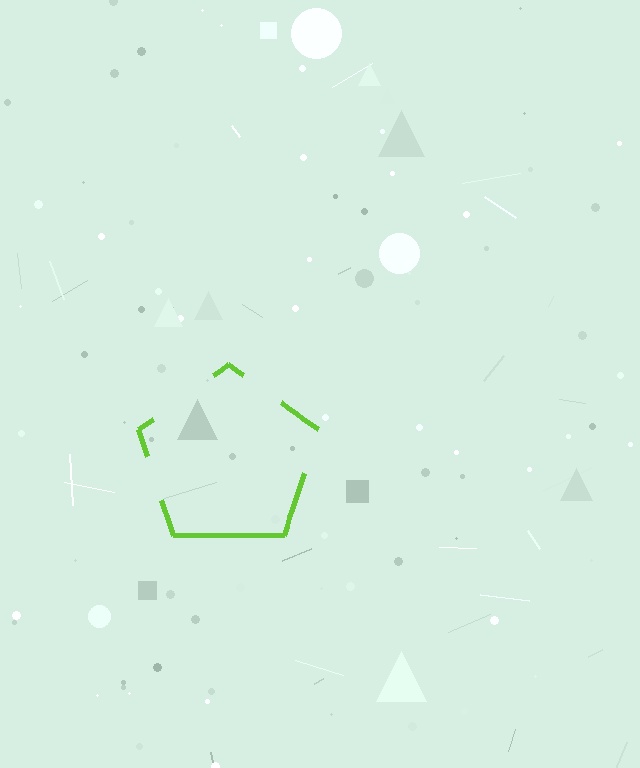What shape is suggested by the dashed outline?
The dashed outline suggests a pentagon.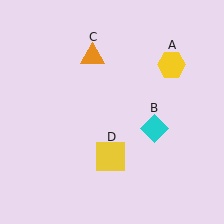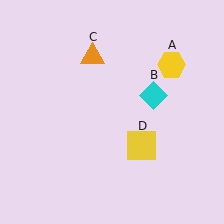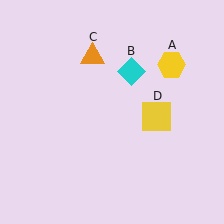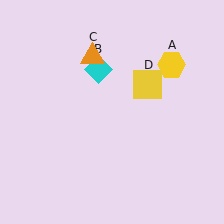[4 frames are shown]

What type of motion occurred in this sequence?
The cyan diamond (object B), yellow square (object D) rotated counterclockwise around the center of the scene.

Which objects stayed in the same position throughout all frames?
Yellow hexagon (object A) and orange triangle (object C) remained stationary.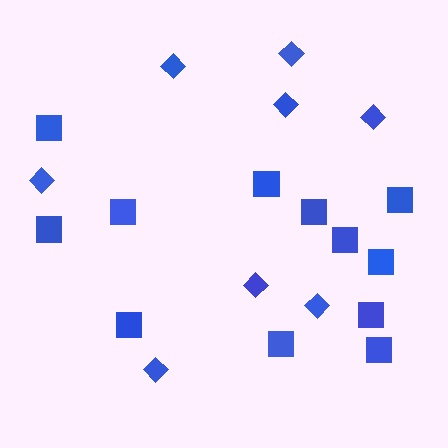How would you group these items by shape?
There are 2 groups: one group of diamonds (8) and one group of squares (12).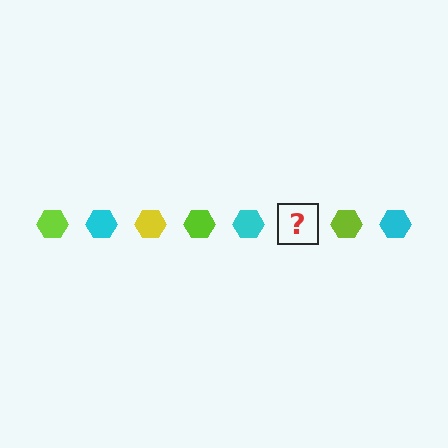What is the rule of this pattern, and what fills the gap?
The rule is that the pattern cycles through lime, cyan, yellow hexagons. The gap should be filled with a yellow hexagon.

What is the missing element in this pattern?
The missing element is a yellow hexagon.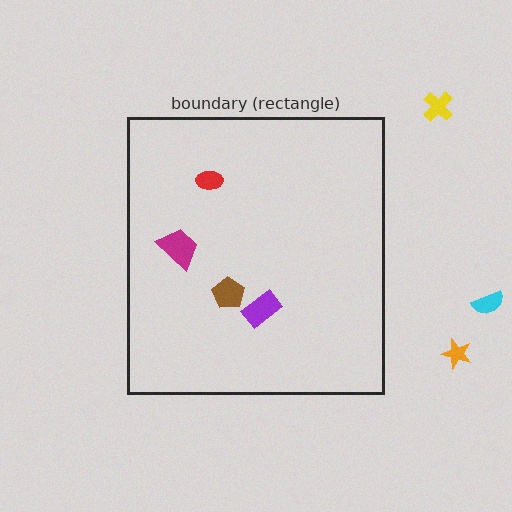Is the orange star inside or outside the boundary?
Outside.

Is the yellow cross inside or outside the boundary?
Outside.